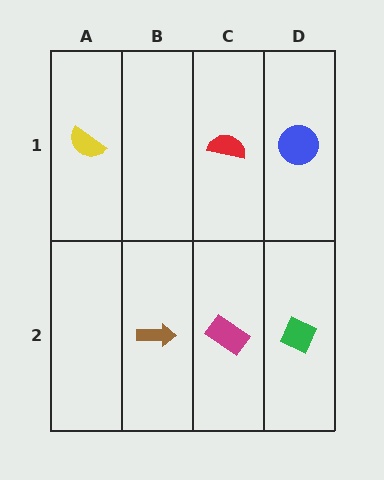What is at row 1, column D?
A blue circle.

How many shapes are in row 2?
3 shapes.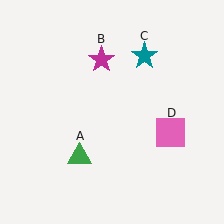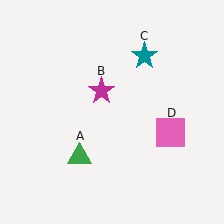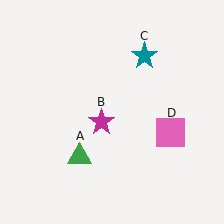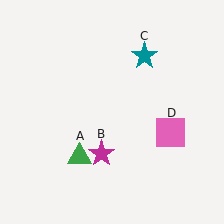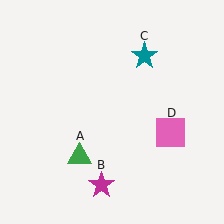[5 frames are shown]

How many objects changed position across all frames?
1 object changed position: magenta star (object B).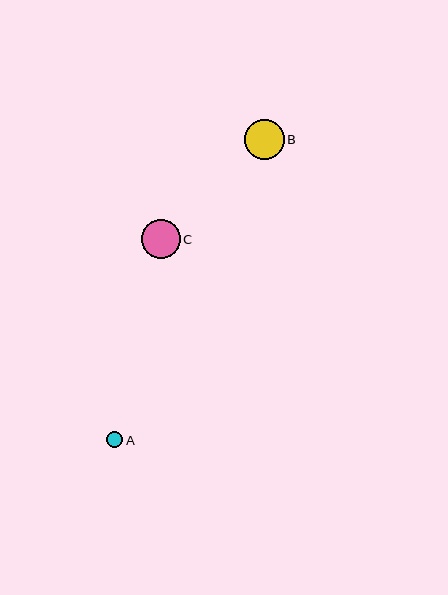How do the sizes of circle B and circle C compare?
Circle B and circle C are approximately the same size.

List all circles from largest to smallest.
From largest to smallest: B, C, A.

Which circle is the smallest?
Circle A is the smallest with a size of approximately 16 pixels.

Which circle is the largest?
Circle B is the largest with a size of approximately 40 pixels.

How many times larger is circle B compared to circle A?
Circle B is approximately 2.5 times the size of circle A.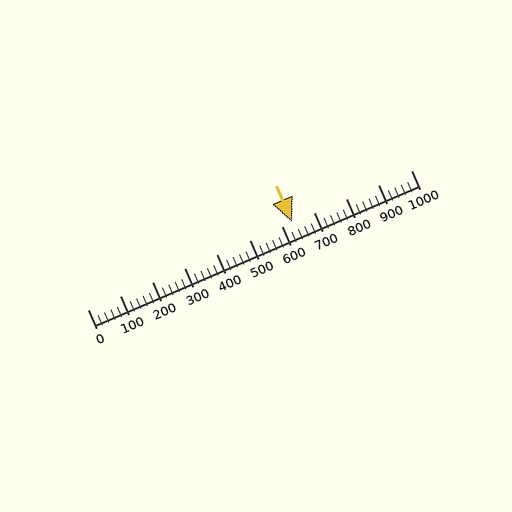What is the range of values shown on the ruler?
The ruler shows values from 0 to 1000.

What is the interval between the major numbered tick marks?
The major tick marks are spaced 100 units apart.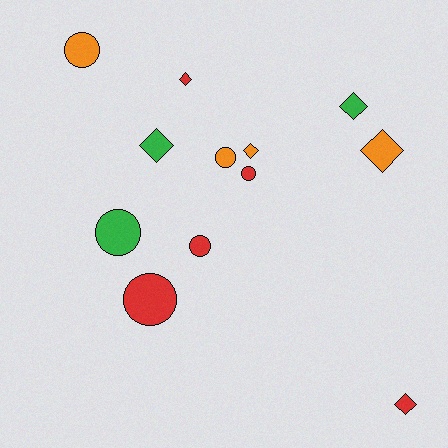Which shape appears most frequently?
Circle, with 6 objects.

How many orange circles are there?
There are 2 orange circles.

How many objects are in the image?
There are 12 objects.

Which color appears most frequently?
Red, with 5 objects.